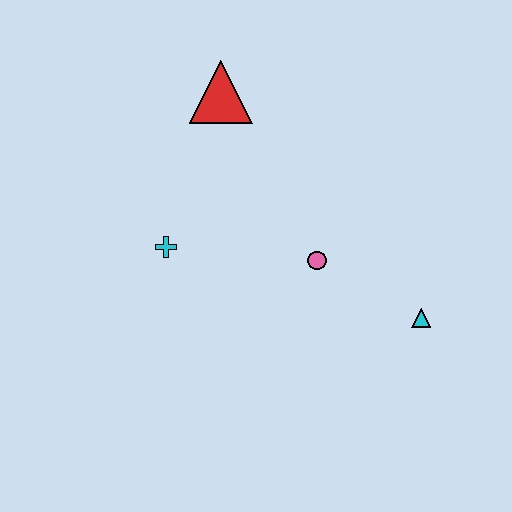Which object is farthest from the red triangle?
The cyan triangle is farthest from the red triangle.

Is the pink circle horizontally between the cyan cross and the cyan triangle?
Yes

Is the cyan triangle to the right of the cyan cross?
Yes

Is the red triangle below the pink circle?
No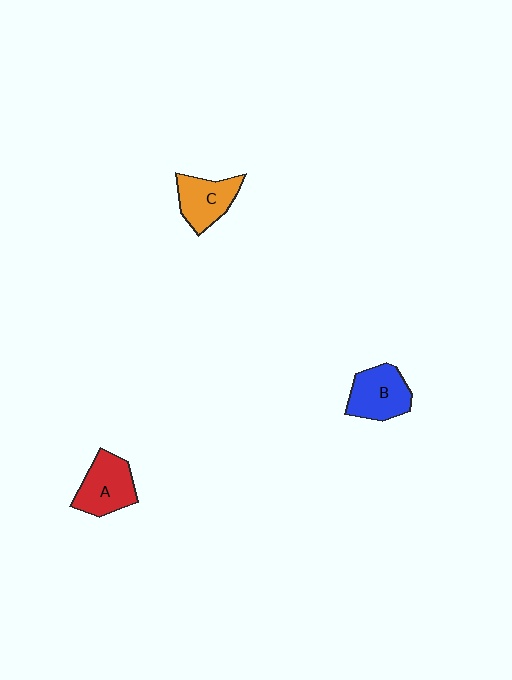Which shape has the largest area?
Shape A (red).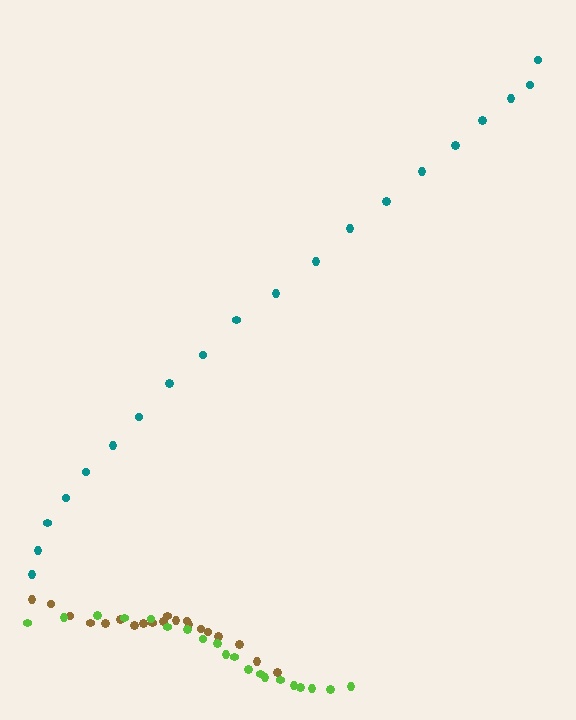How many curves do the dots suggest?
There are 3 distinct paths.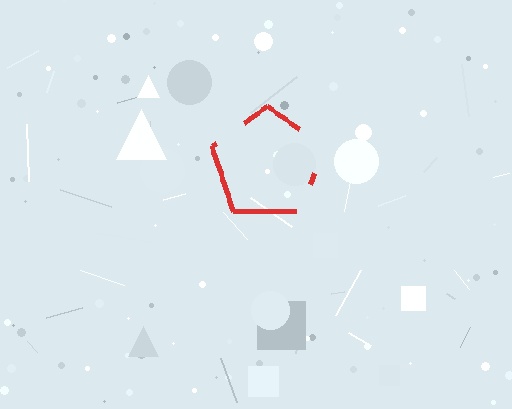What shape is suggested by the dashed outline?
The dashed outline suggests a pentagon.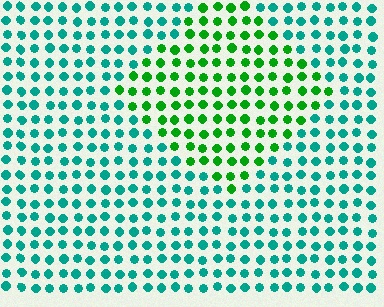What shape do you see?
I see a diamond.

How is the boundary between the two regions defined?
The boundary is defined purely by a slight shift in hue (about 47 degrees). Spacing, size, and orientation are identical on both sides.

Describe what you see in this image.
The image is filled with small teal elements in a uniform arrangement. A diamond-shaped region is visible where the elements are tinted to a slightly different hue, forming a subtle color boundary.